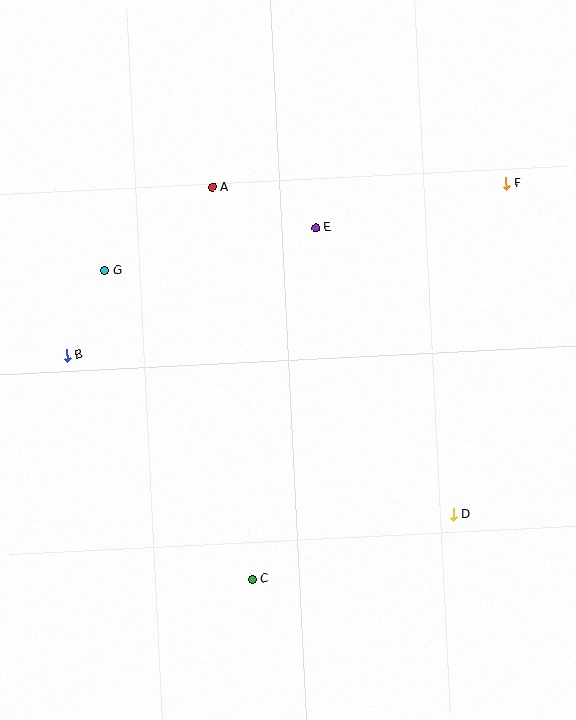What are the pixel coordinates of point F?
Point F is at (506, 184).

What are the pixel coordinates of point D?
Point D is at (453, 515).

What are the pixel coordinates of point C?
Point C is at (252, 579).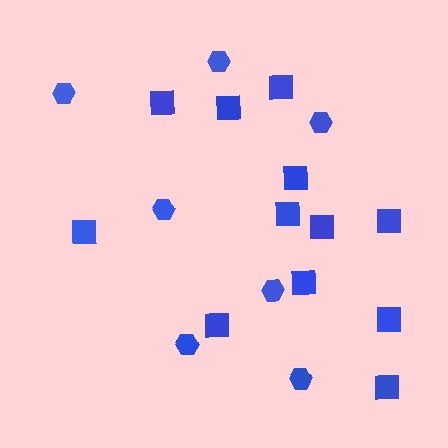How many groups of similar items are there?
There are 2 groups: one group of squares (12) and one group of hexagons (7).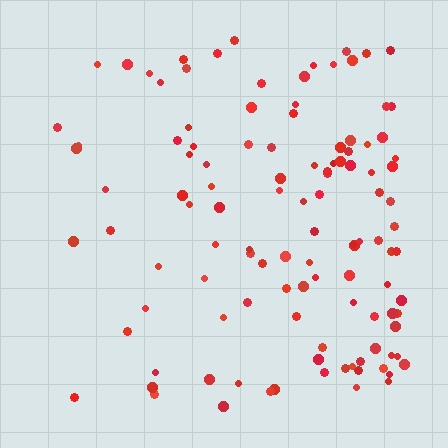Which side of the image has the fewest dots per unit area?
The left.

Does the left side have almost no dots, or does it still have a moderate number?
Still a moderate number, just noticeably fewer than the right.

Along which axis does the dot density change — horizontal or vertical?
Horizontal.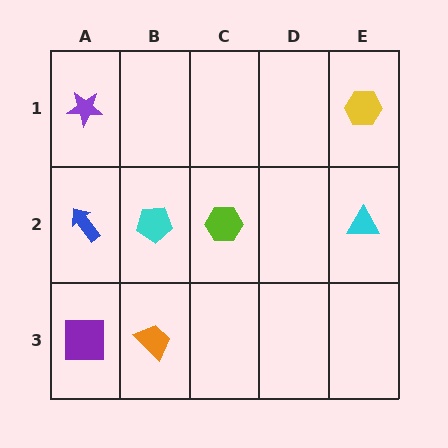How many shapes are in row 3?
2 shapes.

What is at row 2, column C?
A lime hexagon.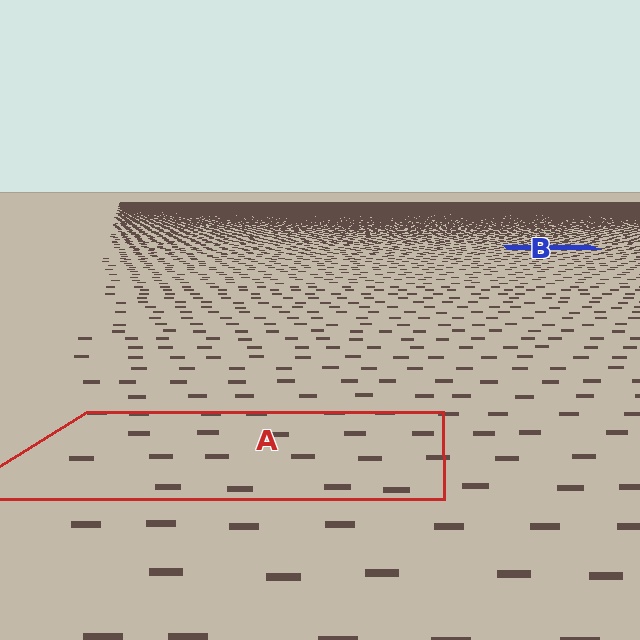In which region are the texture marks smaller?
The texture marks are smaller in region B, because it is farther away.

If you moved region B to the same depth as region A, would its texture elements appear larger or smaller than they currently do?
They would appear larger. At a closer depth, the same texture elements are projected at a bigger on-screen size.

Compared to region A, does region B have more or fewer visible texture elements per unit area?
Region B has more texture elements per unit area — they are packed more densely because it is farther away.